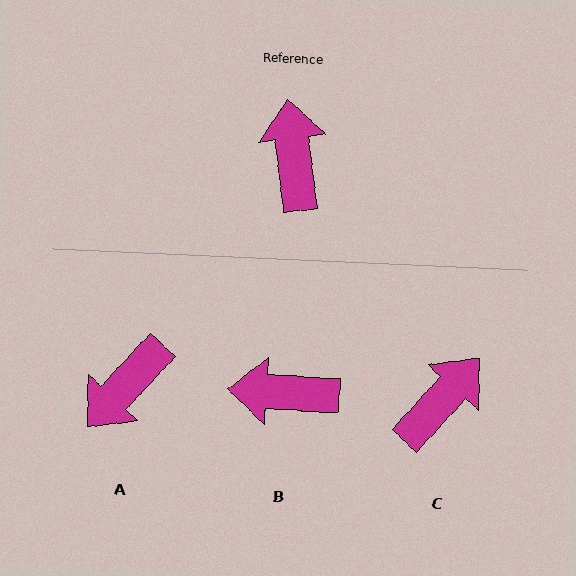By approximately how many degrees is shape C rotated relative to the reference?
Approximately 49 degrees clockwise.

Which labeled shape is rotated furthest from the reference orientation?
A, about 131 degrees away.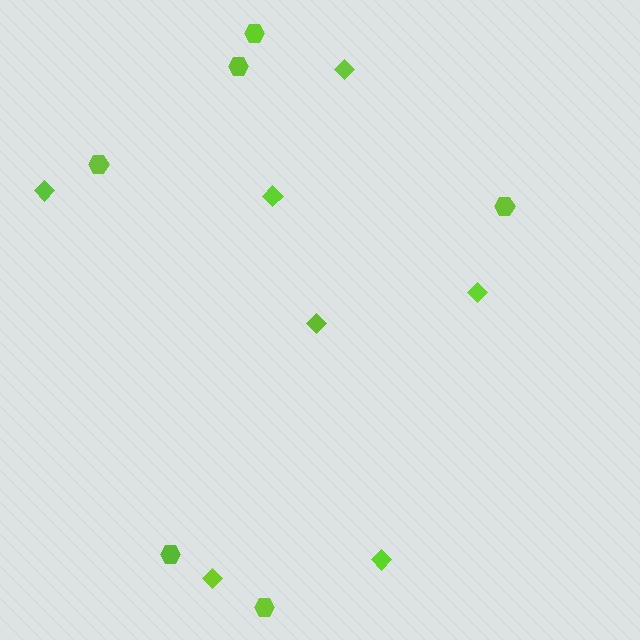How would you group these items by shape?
There are 2 groups: one group of hexagons (6) and one group of diamonds (7).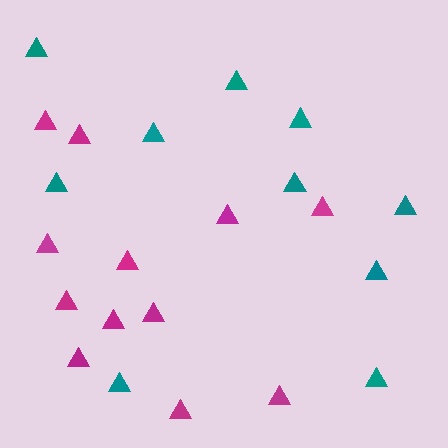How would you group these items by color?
There are 2 groups: one group of teal triangles (10) and one group of magenta triangles (12).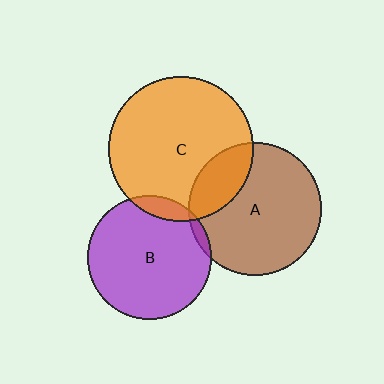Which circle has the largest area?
Circle C (orange).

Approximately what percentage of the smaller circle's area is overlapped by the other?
Approximately 10%.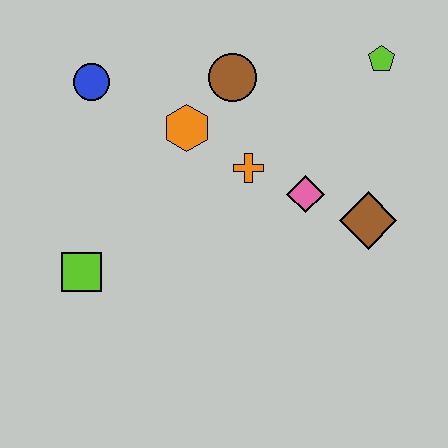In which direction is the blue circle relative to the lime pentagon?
The blue circle is to the left of the lime pentagon.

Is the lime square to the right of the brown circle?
No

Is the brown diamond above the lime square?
Yes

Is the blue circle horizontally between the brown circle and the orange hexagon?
No